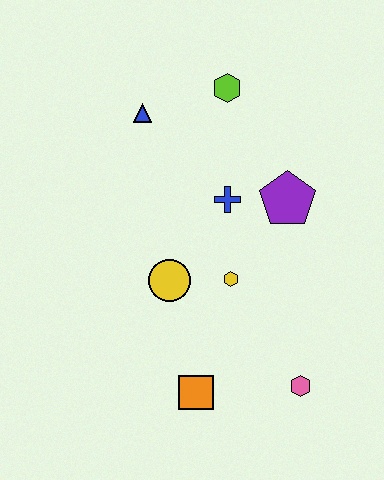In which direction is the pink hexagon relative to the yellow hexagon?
The pink hexagon is below the yellow hexagon.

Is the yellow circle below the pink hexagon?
No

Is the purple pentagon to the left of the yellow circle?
No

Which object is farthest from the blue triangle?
The pink hexagon is farthest from the blue triangle.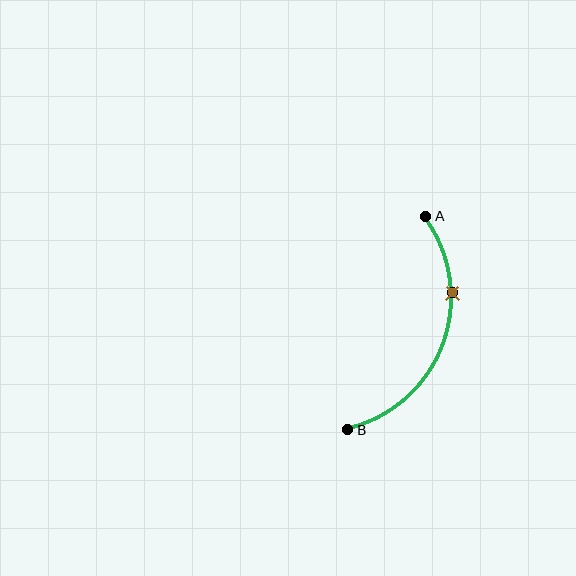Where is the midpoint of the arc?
The arc midpoint is the point on the curve farthest from the straight line joining A and B. It sits to the right of that line.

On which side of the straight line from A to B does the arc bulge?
The arc bulges to the right of the straight line connecting A and B.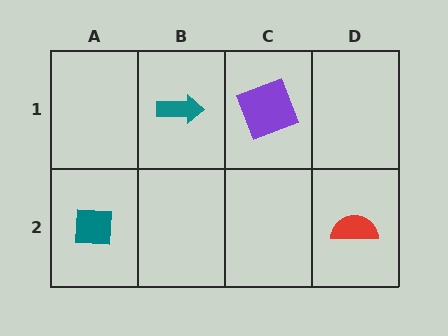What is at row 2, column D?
A red semicircle.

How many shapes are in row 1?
2 shapes.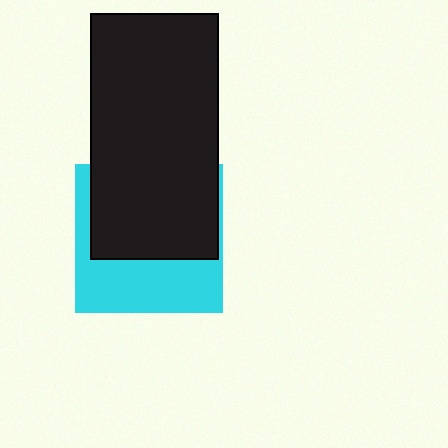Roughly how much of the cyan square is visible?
A small part of it is visible (roughly 44%).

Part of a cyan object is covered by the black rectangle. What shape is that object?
It is a square.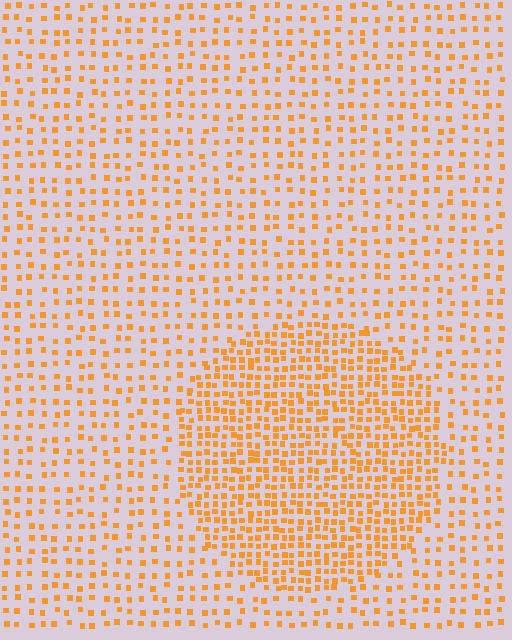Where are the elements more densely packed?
The elements are more densely packed inside the circle boundary.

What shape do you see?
I see a circle.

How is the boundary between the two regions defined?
The boundary is defined by a change in element density (approximately 2.1x ratio). All elements are the same color, size, and shape.